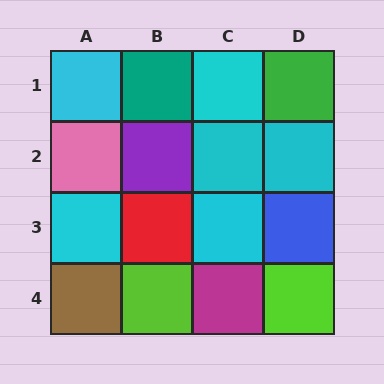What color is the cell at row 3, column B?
Red.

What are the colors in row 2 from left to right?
Pink, purple, cyan, cyan.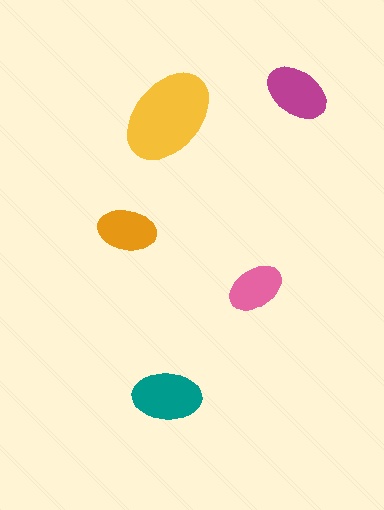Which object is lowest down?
The teal ellipse is bottommost.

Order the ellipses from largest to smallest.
the yellow one, the teal one, the magenta one, the orange one, the pink one.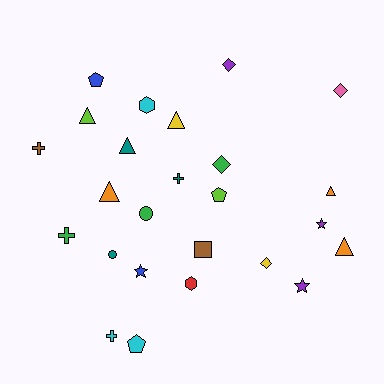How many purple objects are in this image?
There are 3 purple objects.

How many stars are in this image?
There are 3 stars.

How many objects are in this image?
There are 25 objects.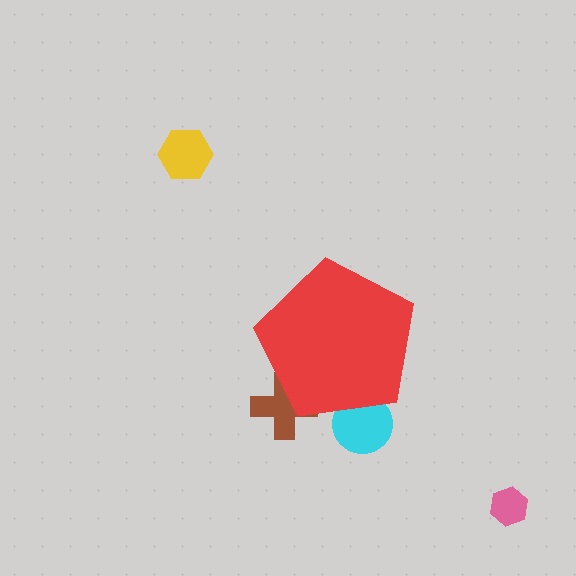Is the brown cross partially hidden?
Yes, the brown cross is partially hidden behind the red pentagon.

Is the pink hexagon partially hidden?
No, the pink hexagon is fully visible.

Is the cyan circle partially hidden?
Yes, the cyan circle is partially hidden behind the red pentagon.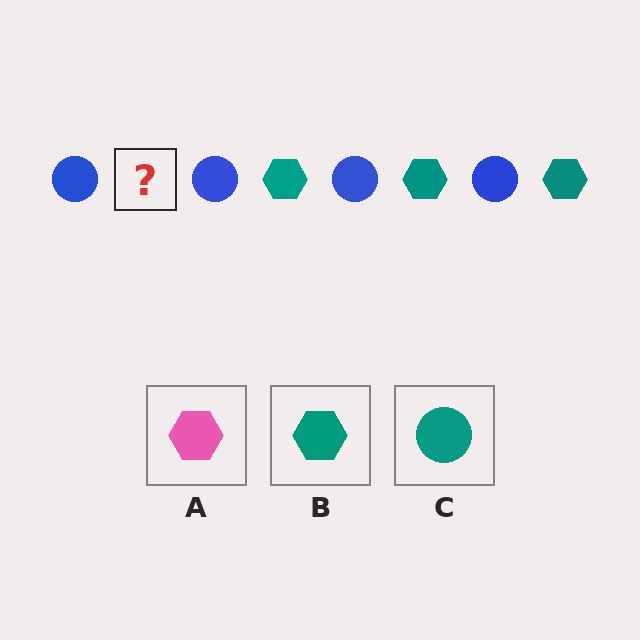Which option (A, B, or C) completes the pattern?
B.